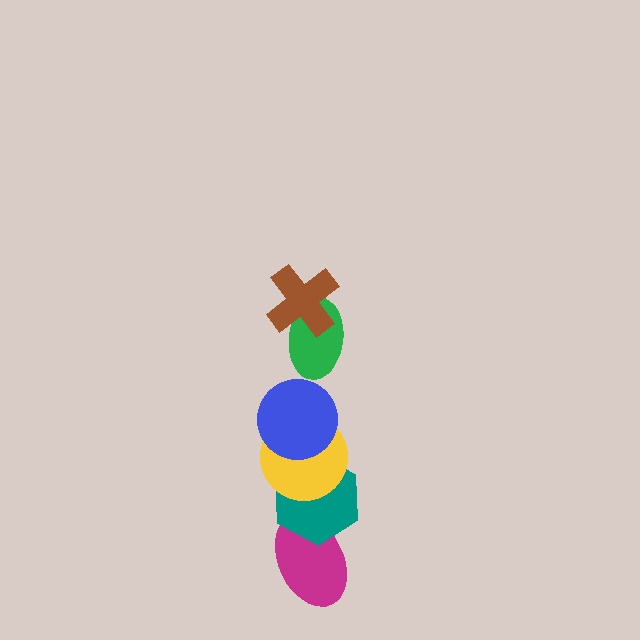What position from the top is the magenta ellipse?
The magenta ellipse is 6th from the top.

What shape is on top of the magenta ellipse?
The teal hexagon is on top of the magenta ellipse.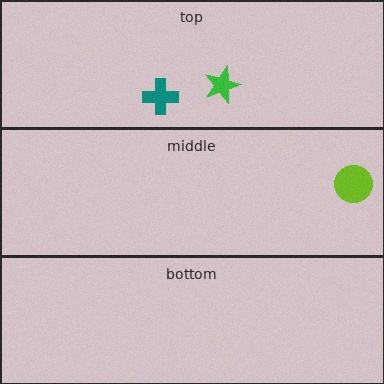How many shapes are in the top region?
2.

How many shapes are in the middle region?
1.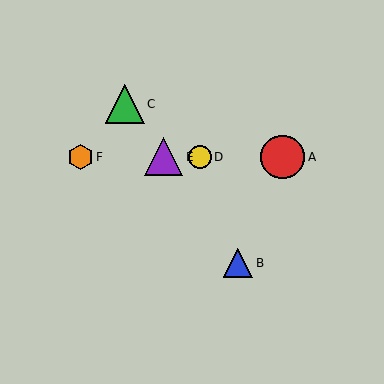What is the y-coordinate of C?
Object C is at y≈104.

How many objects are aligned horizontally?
4 objects (A, D, E, F) are aligned horizontally.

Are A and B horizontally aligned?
No, A is at y≈157 and B is at y≈263.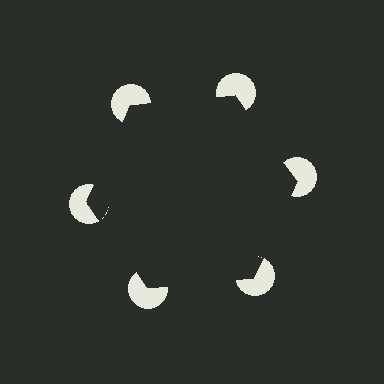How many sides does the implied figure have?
6 sides.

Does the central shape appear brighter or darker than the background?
It typically appears slightly darker than the background, even though no actual brightness change is drawn.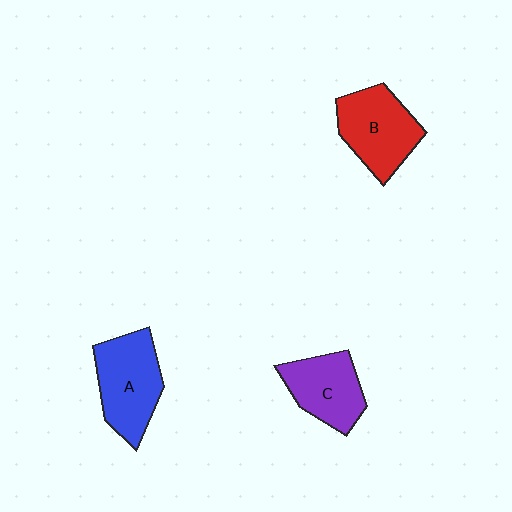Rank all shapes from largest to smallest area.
From largest to smallest: A (blue), B (red), C (purple).